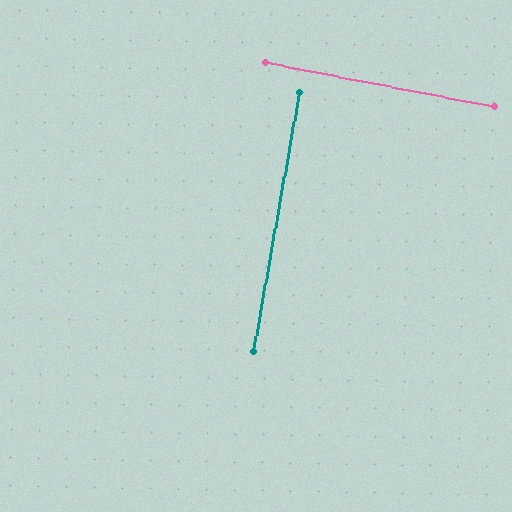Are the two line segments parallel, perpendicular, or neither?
Perpendicular — they meet at approximately 89°.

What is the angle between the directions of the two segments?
Approximately 89 degrees.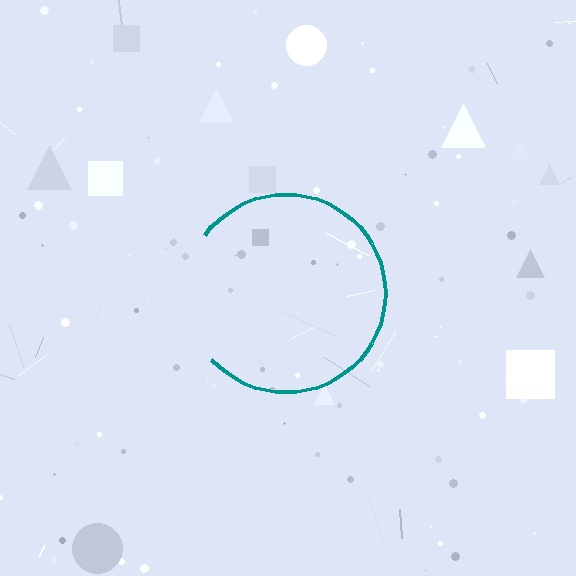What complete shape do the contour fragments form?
The contour fragments form a circle.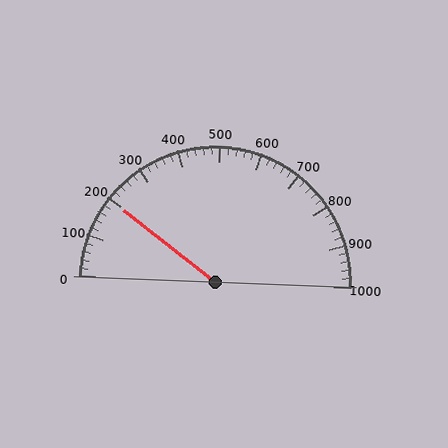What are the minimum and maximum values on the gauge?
The gauge ranges from 0 to 1000.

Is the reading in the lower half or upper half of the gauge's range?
The reading is in the lower half of the range (0 to 1000).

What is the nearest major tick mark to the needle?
The nearest major tick mark is 200.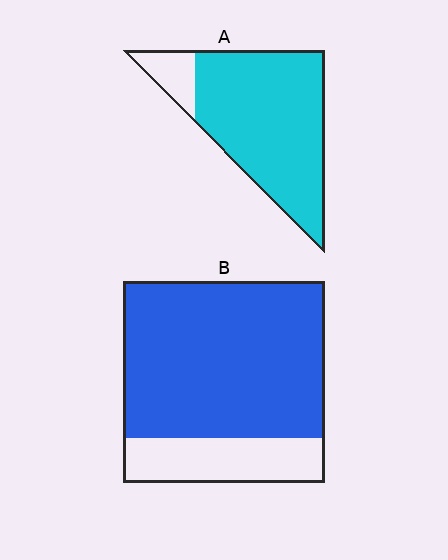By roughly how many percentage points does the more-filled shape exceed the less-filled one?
By roughly 10 percentage points (A over B).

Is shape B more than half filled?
Yes.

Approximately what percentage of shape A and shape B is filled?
A is approximately 85% and B is approximately 80%.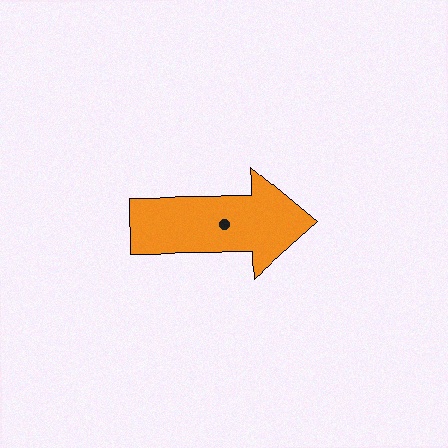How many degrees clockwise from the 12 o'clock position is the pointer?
Approximately 89 degrees.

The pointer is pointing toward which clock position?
Roughly 3 o'clock.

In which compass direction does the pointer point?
East.